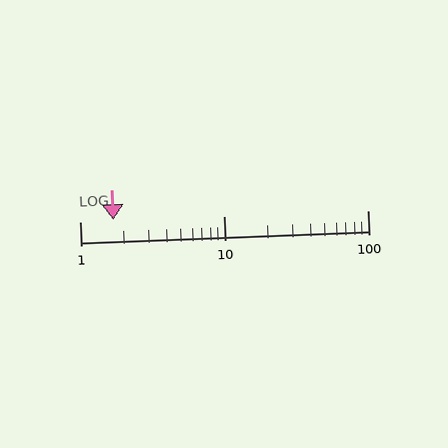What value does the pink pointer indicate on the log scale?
The pointer indicates approximately 1.7.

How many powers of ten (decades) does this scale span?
The scale spans 2 decades, from 1 to 100.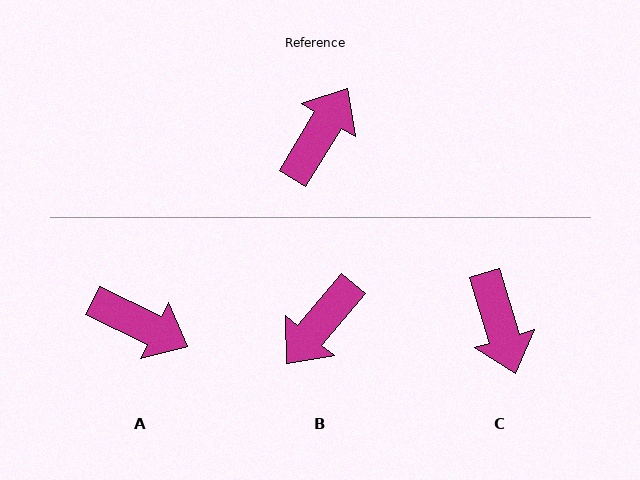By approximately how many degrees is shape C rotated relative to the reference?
Approximately 131 degrees clockwise.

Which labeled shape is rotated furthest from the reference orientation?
B, about 172 degrees away.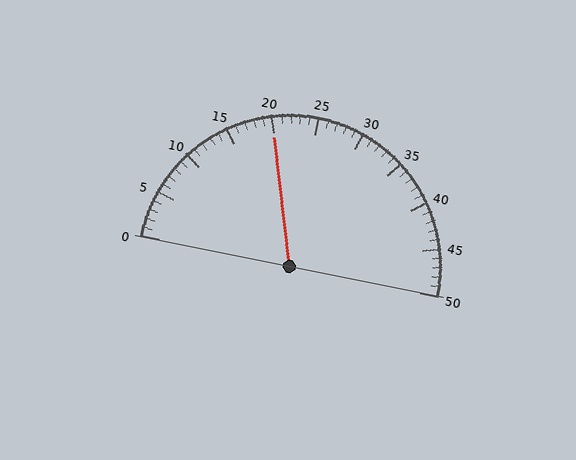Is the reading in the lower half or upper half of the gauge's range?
The reading is in the lower half of the range (0 to 50).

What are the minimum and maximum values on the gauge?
The gauge ranges from 0 to 50.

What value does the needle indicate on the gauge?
The needle indicates approximately 20.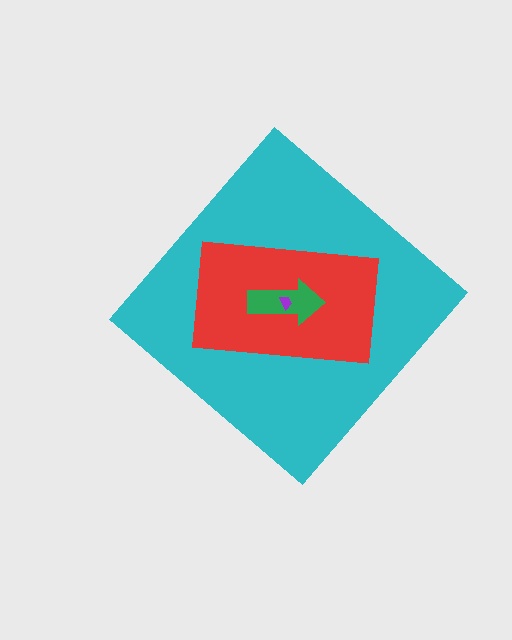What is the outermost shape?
The cyan diamond.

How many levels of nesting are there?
4.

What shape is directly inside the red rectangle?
The green arrow.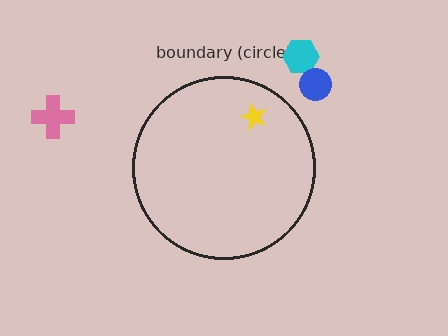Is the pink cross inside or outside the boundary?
Outside.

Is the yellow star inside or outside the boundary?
Inside.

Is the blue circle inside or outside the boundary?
Outside.